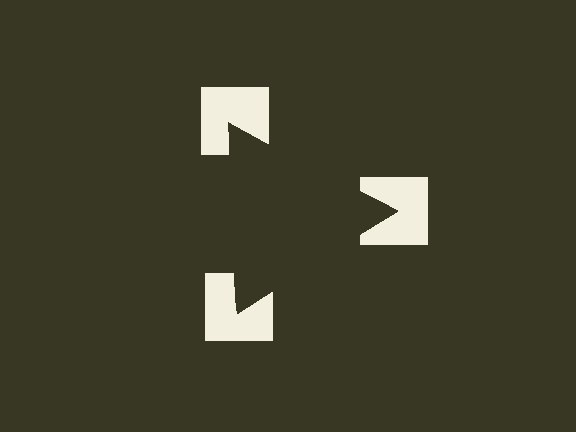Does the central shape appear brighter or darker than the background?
It typically appears slightly darker than the background, even though no actual brightness change is drawn.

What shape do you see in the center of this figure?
An illusory triangle — its edges are inferred from the aligned wedge cuts in the notched squares, not physically drawn.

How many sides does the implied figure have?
3 sides.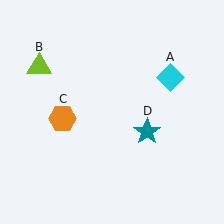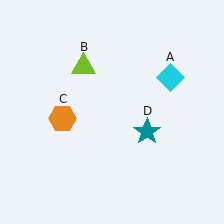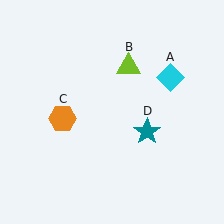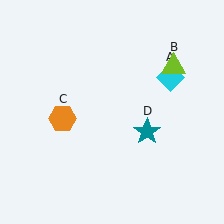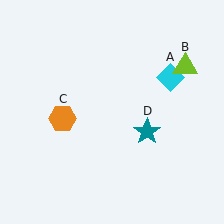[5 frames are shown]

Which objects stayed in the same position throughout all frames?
Cyan diamond (object A) and orange hexagon (object C) and teal star (object D) remained stationary.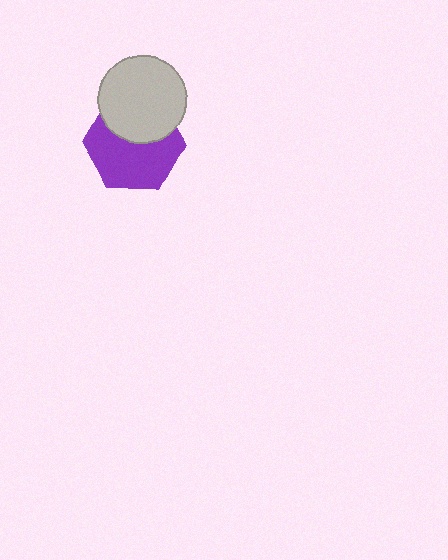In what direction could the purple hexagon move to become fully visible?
The purple hexagon could move down. That would shift it out from behind the light gray circle entirely.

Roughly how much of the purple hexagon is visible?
About half of it is visible (roughly 62%).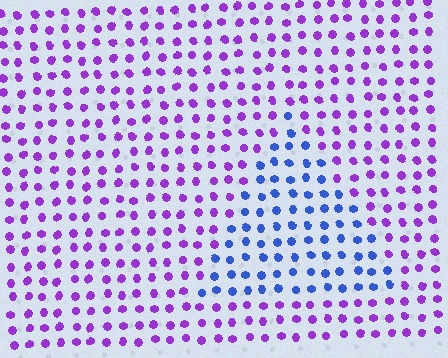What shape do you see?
I see a triangle.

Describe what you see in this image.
The image is filled with small purple elements in a uniform arrangement. A triangle-shaped region is visible where the elements are tinted to a slightly different hue, forming a subtle color boundary.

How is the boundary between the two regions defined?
The boundary is defined purely by a slight shift in hue (about 55 degrees). Spacing, size, and orientation are identical on both sides.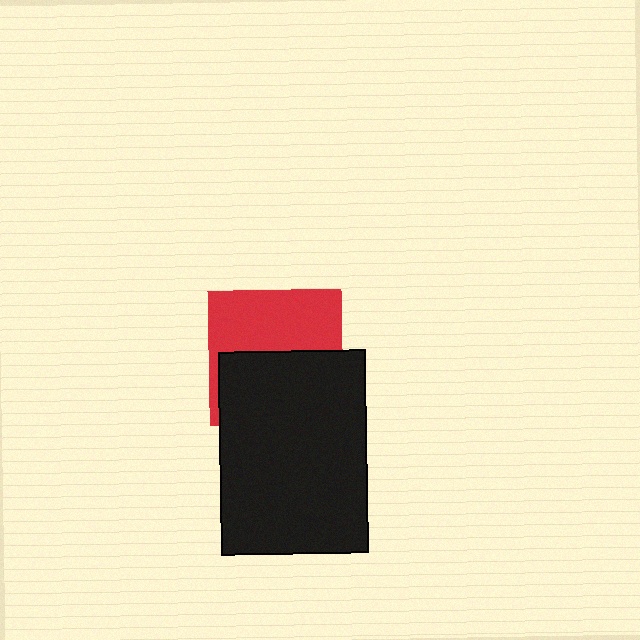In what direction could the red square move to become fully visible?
The red square could move up. That would shift it out from behind the black rectangle entirely.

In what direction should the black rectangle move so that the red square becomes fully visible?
The black rectangle should move down. That is the shortest direction to clear the overlap and leave the red square fully visible.